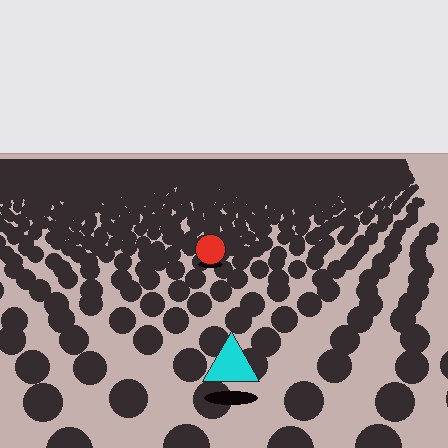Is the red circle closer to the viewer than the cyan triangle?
No. The cyan triangle is closer — you can tell from the texture gradient: the ground texture is coarser near it.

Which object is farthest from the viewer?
The red circle is farthest from the viewer. It appears smaller and the ground texture around it is denser.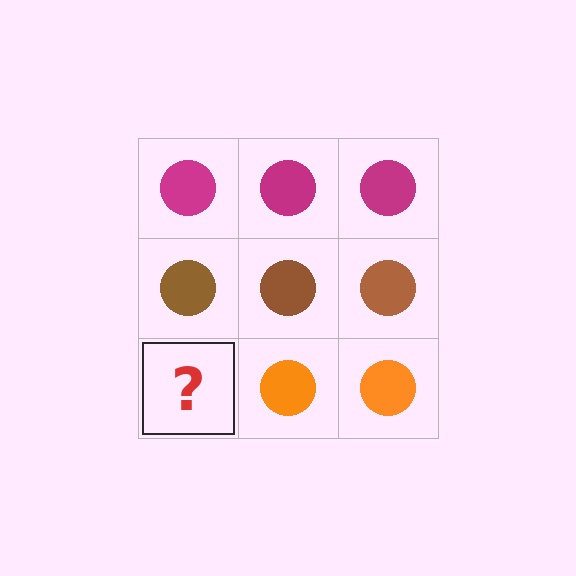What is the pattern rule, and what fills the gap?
The rule is that each row has a consistent color. The gap should be filled with an orange circle.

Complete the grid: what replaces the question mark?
The question mark should be replaced with an orange circle.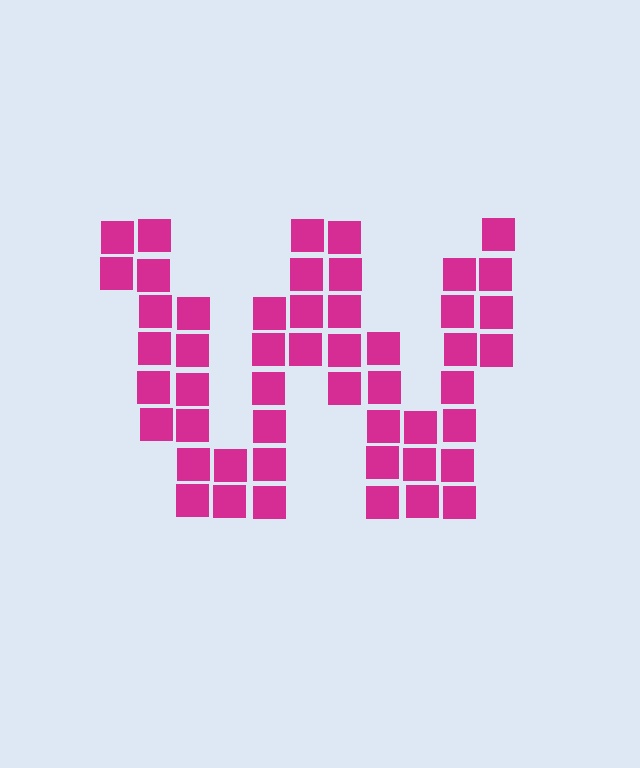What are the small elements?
The small elements are squares.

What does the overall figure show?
The overall figure shows the letter W.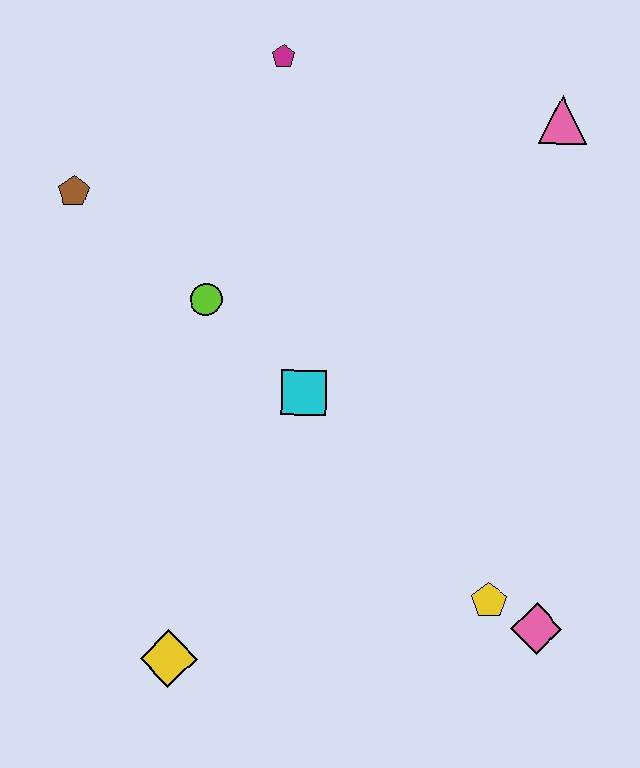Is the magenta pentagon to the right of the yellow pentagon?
No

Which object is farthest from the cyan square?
The pink triangle is farthest from the cyan square.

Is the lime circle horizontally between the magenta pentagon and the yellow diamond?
Yes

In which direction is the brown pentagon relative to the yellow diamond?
The brown pentagon is above the yellow diamond.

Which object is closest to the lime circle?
The cyan square is closest to the lime circle.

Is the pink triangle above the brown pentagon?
Yes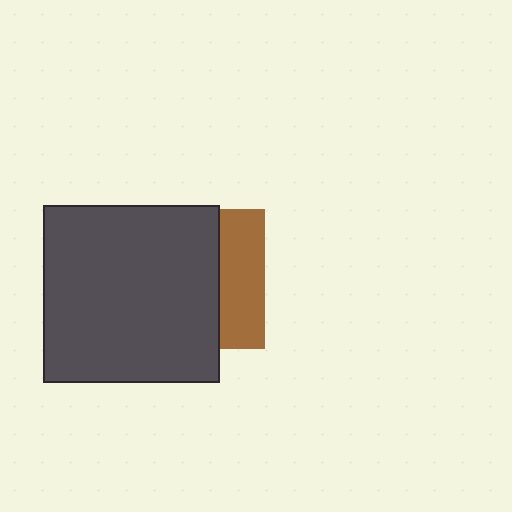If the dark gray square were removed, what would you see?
You would see the complete brown square.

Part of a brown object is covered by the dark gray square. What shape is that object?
It is a square.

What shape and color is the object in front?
The object in front is a dark gray square.